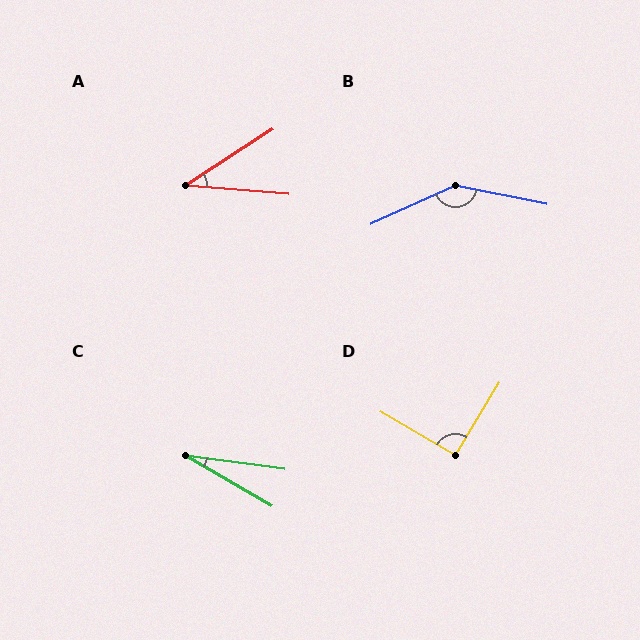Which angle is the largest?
B, at approximately 144 degrees.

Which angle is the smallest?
C, at approximately 23 degrees.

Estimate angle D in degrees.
Approximately 91 degrees.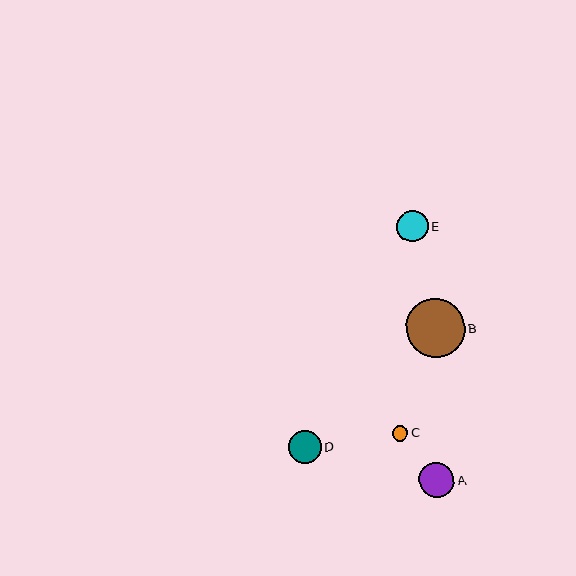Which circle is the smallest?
Circle C is the smallest with a size of approximately 16 pixels.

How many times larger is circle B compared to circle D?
Circle B is approximately 1.8 times the size of circle D.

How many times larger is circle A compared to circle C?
Circle A is approximately 2.2 times the size of circle C.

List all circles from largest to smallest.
From largest to smallest: B, A, D, E, C.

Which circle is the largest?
Circle B is the largest with a size of approximately 59 pixels.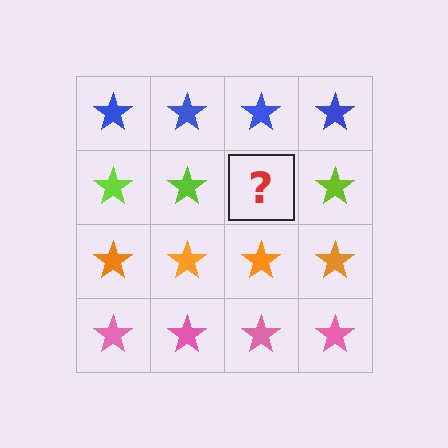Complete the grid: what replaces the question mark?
The question mark should be replaced with a lime star.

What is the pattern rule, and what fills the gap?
The rule is that each row has a consistent color. The gap should be filled with a lime star.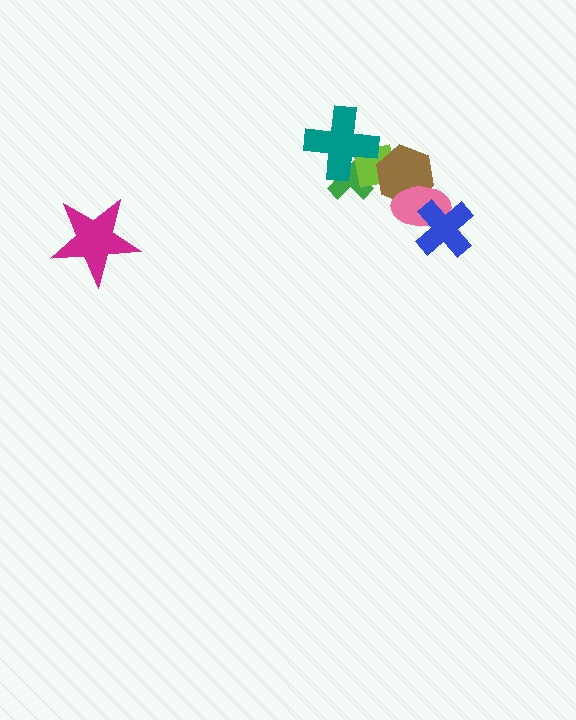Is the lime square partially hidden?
Yes, it is partially covered by another shape.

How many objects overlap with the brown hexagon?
2 objects overlap with the brown hexagon.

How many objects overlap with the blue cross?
1 object overlaps with the blue cross.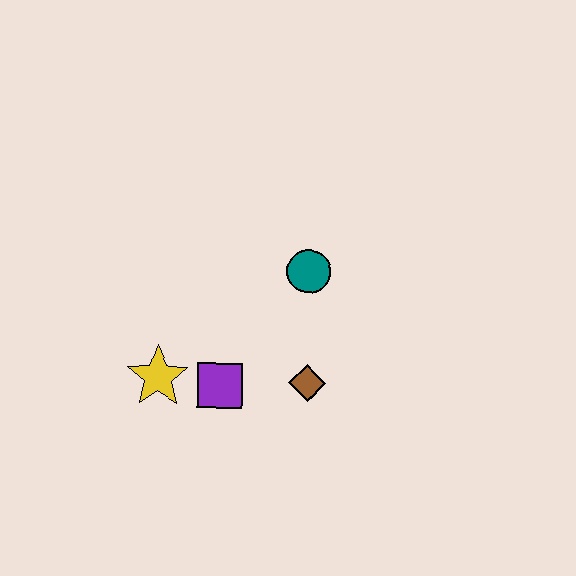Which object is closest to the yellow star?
The purple square is closest to the yellow star.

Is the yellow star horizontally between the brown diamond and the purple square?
No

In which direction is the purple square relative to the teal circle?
The purple square is below the teal circle.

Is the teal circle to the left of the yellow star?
No